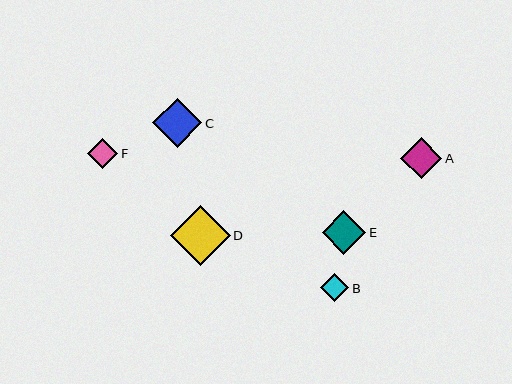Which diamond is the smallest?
Diamond B is the smallest with a size of approximately 28 pixels.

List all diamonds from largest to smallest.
From largest to smallest: D, C, E, A, F, B.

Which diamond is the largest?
Diamond D is the largest with a size of approximately 60 pixels.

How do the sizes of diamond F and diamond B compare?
Diamond F and diamond B are approximately the same size.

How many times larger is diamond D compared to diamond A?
Diamond D is approximately 1.5 times the size of diamond A.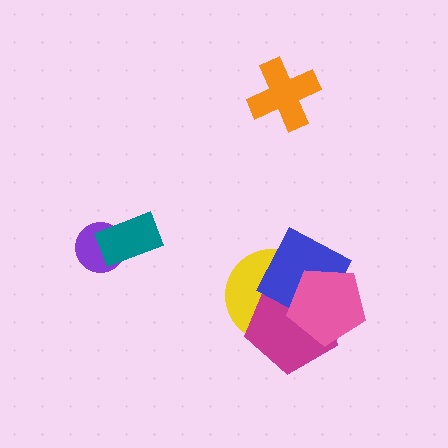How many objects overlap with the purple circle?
1 object overlaps with the purple circle.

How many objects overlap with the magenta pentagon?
3 objects overlap with the magenta pentagon.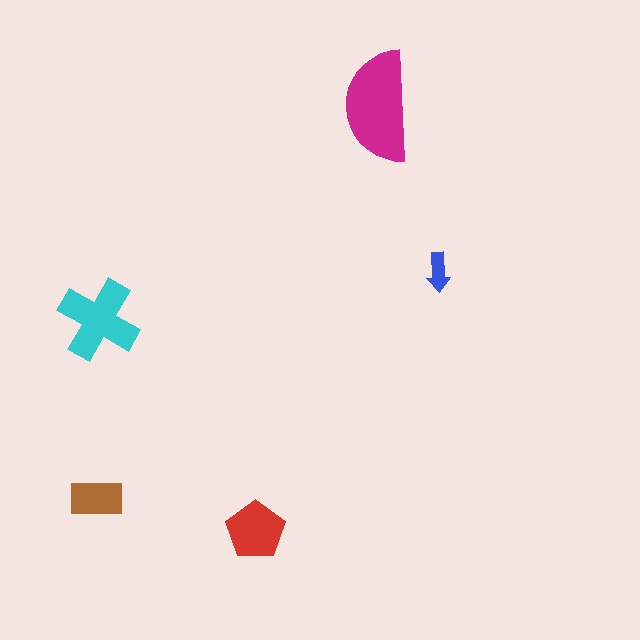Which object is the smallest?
The blue arrow.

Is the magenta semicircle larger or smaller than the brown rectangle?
Larger.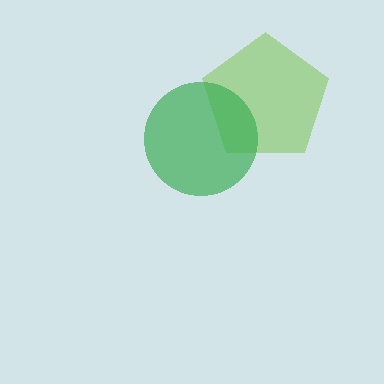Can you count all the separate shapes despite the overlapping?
Yes, there are 2 separate shapes.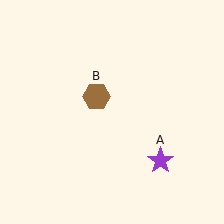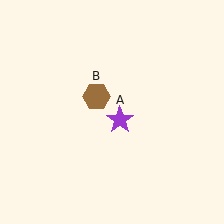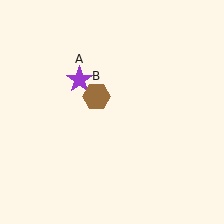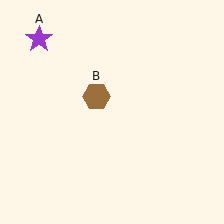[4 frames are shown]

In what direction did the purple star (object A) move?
The purple star (object A) moved up and to the left.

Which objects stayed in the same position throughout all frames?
Brown hexagon (object B) remained stationary.